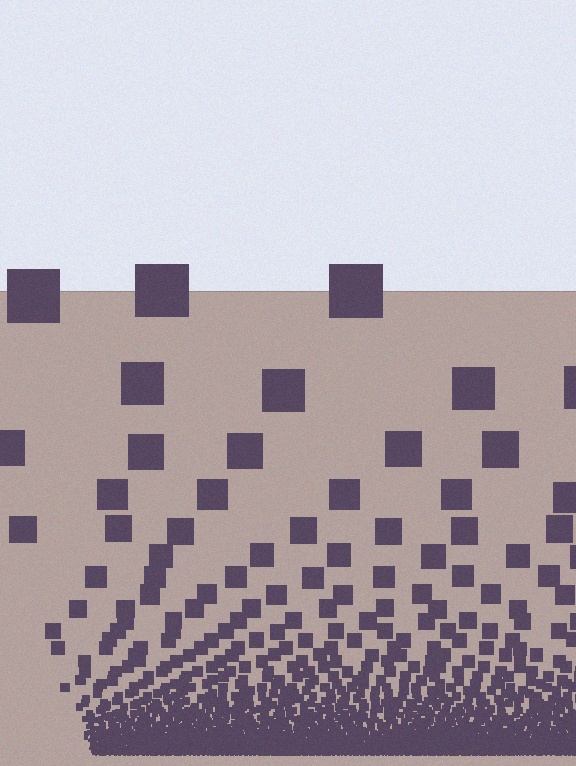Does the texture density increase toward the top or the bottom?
Density increases toward the bottom.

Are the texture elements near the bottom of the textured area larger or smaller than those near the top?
Smaller. The gradient is inverted — elements near the bottom are smaller and denser.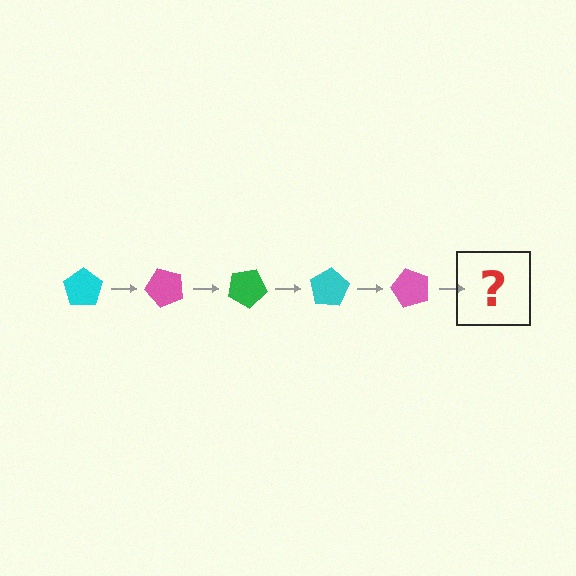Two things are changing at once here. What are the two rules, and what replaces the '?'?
The two rules are that it rotates 50 degrees each step and the color cycles through cyan, pink, and green. The '?' should be a green pentagon, rotated 250 degrees from the start.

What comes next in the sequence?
The next element should be a green pentagon, rotated 250 degrees from the start.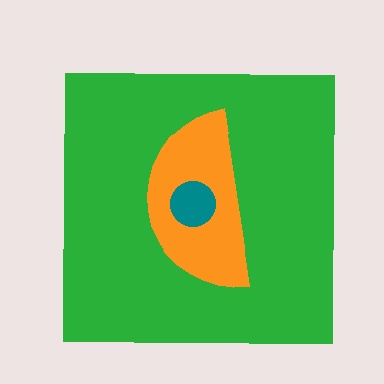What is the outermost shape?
The green square.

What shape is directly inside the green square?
The orange semicircle.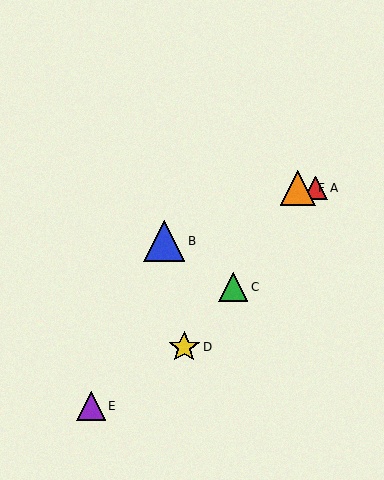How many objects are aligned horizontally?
2 objects (A, F) are aligned horizontally.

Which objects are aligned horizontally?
Objects A, F are aligned horizontally.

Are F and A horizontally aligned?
Yes, both are at y≈188.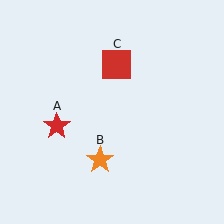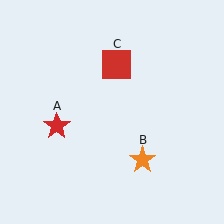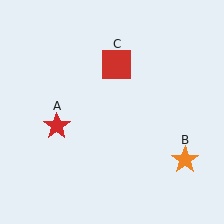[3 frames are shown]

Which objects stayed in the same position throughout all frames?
Red star (object A) and red square (object C) remained stationary.